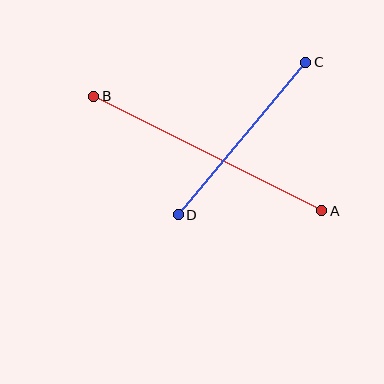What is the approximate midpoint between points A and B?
The midpoint is at approximately (208, 154) pixels.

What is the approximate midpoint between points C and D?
The midpoint is at approximately (242, 138) pixels.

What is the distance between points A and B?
The distance is approximately 255 pixels.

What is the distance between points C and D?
The distance is approximately 199 pixels.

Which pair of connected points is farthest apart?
Points A and B are farthest apart.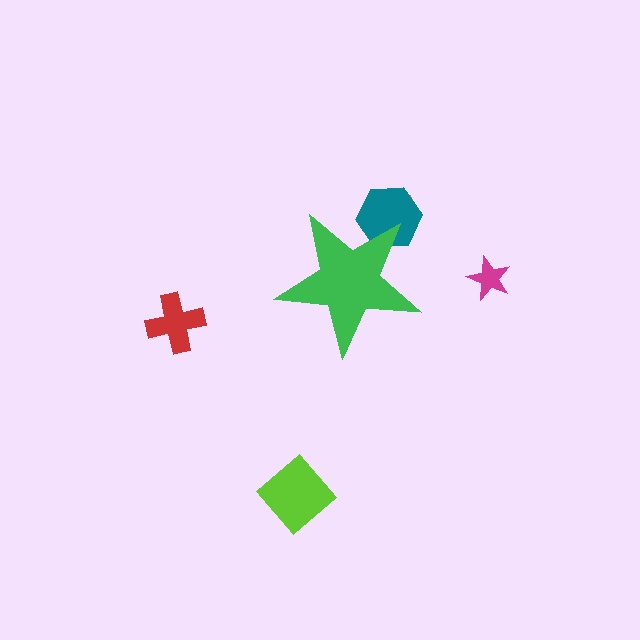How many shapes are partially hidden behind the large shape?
2 shapes are partially hidden.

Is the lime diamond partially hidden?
No, the lime diamond is fully visible.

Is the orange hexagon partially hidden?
Yes, the orange hexagon is partially hidden behind the green star.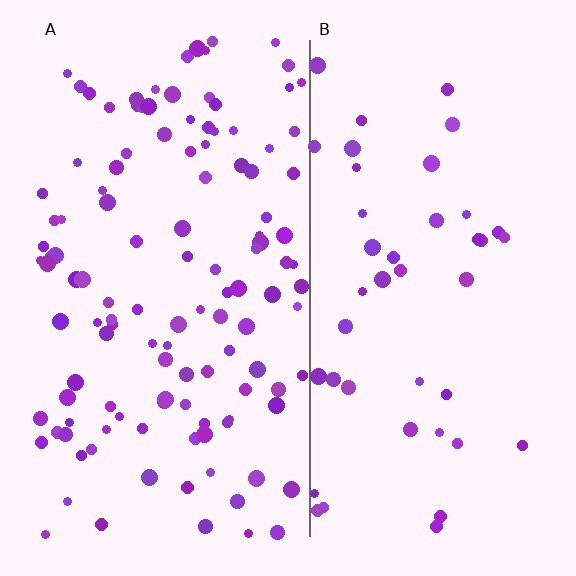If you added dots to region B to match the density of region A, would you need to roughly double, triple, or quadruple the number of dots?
Approximately triple.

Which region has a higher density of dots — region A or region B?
A (the left).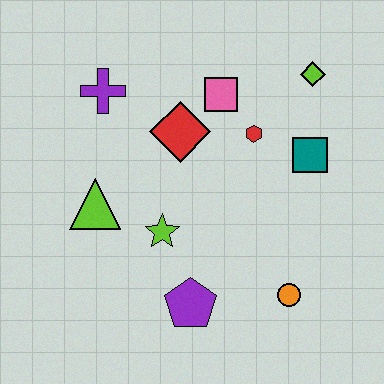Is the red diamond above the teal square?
Yes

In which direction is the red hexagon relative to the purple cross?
The red hexagon is to the right of the purple cross.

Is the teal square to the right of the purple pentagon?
Yes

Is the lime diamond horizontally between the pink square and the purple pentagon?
No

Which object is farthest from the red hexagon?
The purple pentagon is farthest from the red hexagon.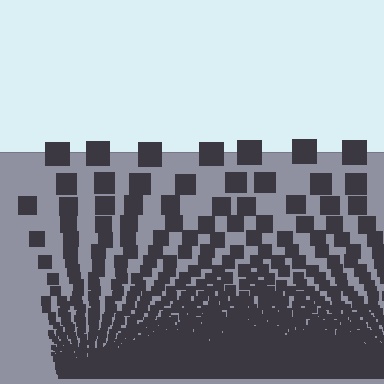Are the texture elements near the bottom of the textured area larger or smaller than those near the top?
Smaller. The gradient is inverted — elements near the bottom are smaller and denser.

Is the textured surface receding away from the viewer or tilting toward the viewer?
The surface appears to tilt toward the viewer. Texture elements get larger and sparser toward the top.